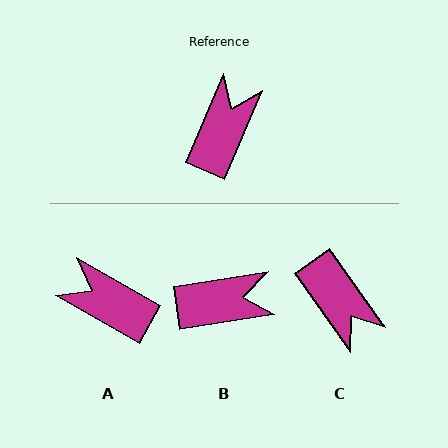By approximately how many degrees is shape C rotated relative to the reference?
Approximately 121 degrees clockwise.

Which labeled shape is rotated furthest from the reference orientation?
C, about 121 degrees away.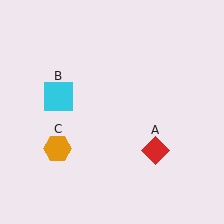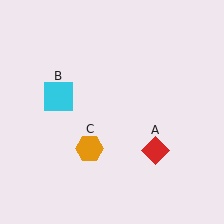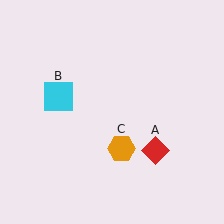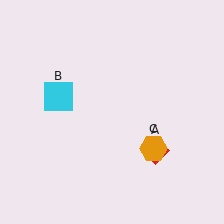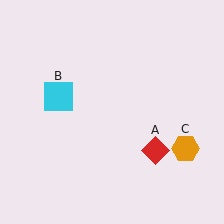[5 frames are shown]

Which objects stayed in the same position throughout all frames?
Red diamond (object A) and cyan square (object B) remained stationary.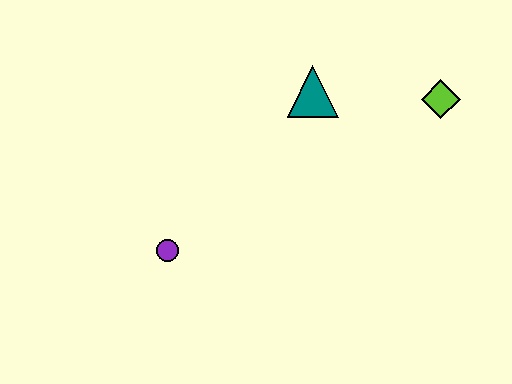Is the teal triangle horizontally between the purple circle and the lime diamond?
Yes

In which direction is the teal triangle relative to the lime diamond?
The teal triangle is to the left of the lime diamond.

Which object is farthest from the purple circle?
The lime diamond is farthest from the purple circle.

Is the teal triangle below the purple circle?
No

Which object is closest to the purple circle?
The teal triangle is closest to the purple circle.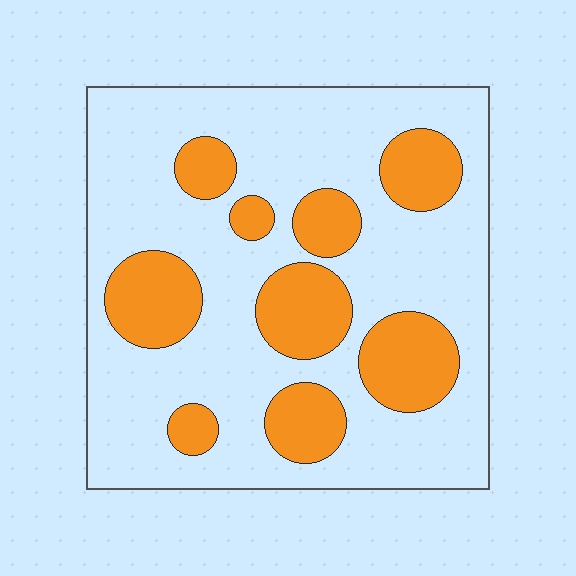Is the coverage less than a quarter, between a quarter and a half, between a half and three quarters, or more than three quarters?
Between a quarter and a half.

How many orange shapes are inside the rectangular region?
9.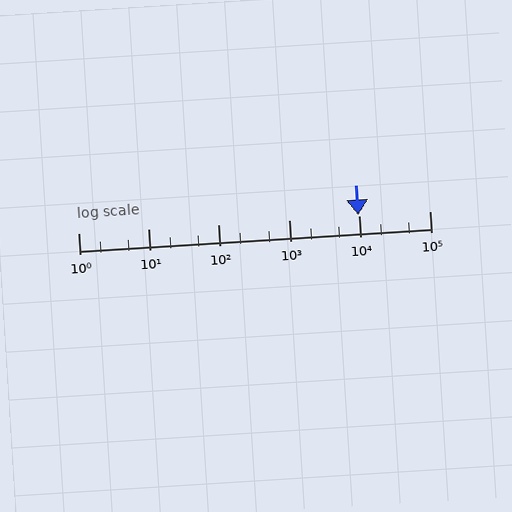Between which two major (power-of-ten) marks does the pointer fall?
The pointer is between 1000 and 10000.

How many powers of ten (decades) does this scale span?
The scale spans 5 decades, from 1 to 100000.